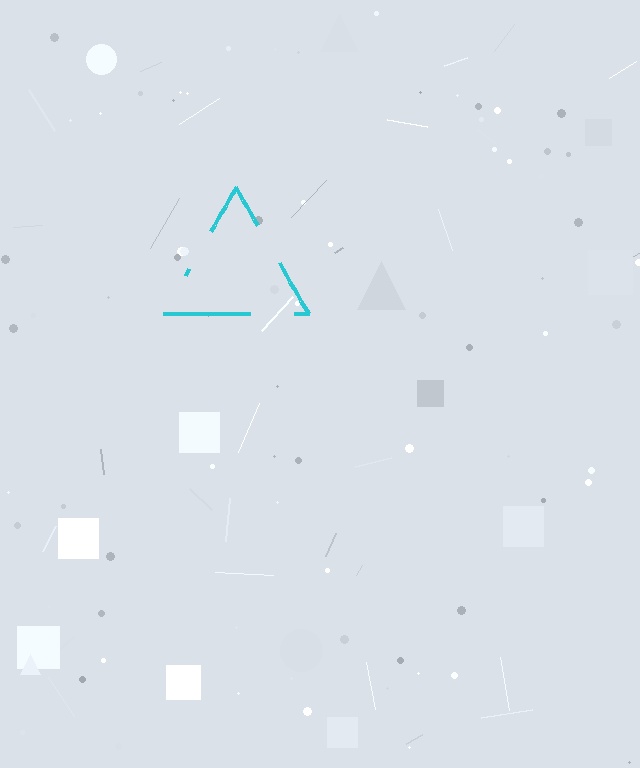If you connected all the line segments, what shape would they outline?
They would outline a triangle.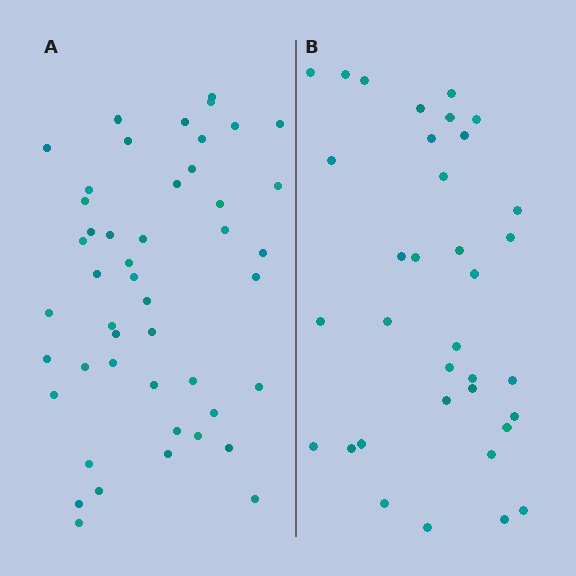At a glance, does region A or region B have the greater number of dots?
Region A (the left region) has more dots.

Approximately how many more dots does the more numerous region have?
Region A has roughly 12 or so more dots than region B.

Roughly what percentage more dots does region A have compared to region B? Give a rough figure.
About 35% more.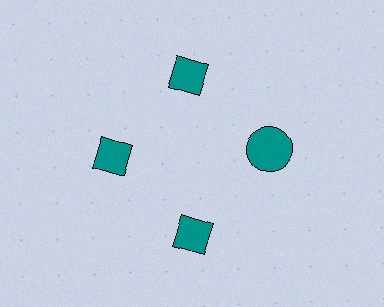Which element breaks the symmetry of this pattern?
The teal circle at roughly the 3 o'clock position breaks the symmetry. All other shapes are teal diamonds.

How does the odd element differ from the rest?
It has a different shape: circle instead of diamond.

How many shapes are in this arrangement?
There are 4 shapes arranged in a ring pattern.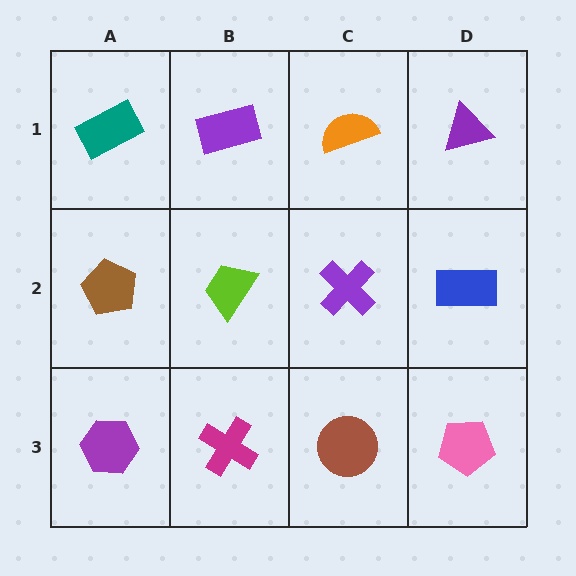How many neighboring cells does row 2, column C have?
4.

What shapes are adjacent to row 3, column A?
A brown pentagon (row 2, column A), a magenta cross (row 3, column B).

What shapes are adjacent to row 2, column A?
A teal rectangle (row 1, column A), a purple hexagon (row 3, column A), a lime trapezoid (row 2, column B).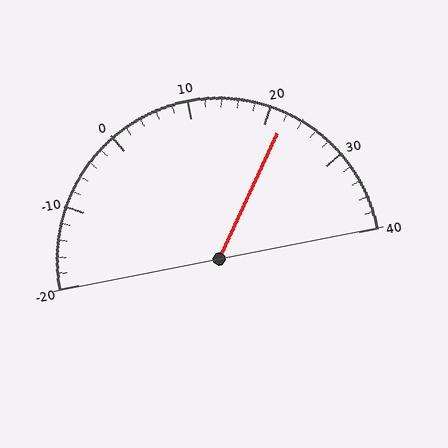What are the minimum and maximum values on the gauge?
The gauge ranges from -20 to 40.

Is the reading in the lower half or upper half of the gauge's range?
The reading is in the upper half of the range (-20 to 40).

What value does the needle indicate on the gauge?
The needle indicates approximately 22.